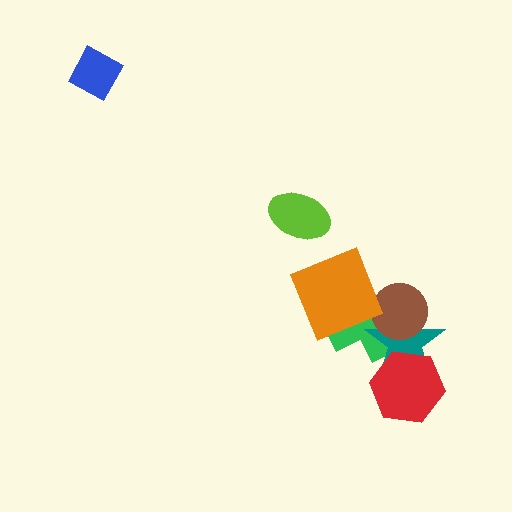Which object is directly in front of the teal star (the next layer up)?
The brown circle is directly in front of the teal star.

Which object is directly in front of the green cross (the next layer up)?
The teal star is directly in front of the green cross.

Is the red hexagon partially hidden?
No, no other shape covers it.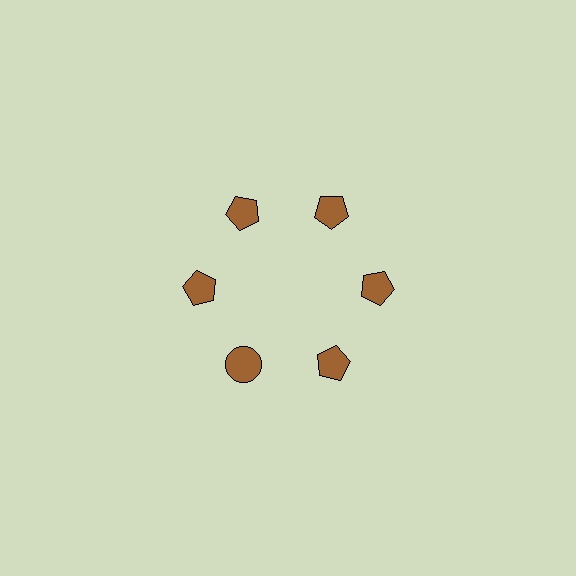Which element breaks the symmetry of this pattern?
The brown circle at roughly the 7 o'clock position breaks the symmetry. All other shapes are brown pentagons.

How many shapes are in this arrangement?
There are 6 shapes arranged in a ring pattern.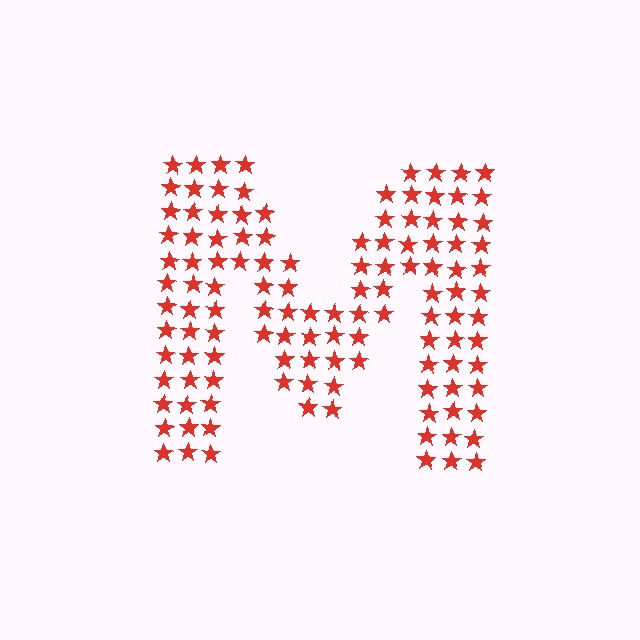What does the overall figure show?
The overall figure shows the letter M.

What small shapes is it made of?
It is made of small stars.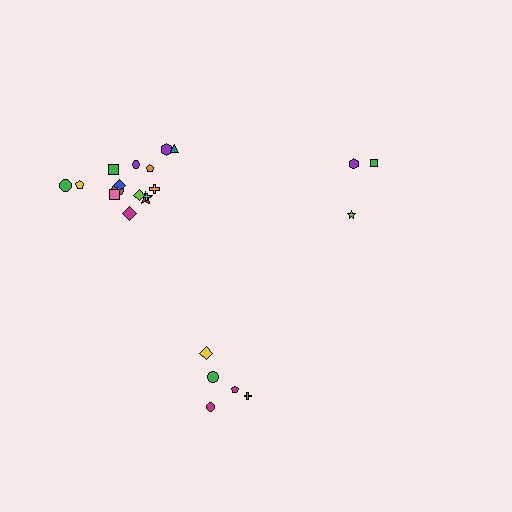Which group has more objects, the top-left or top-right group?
The top-left group.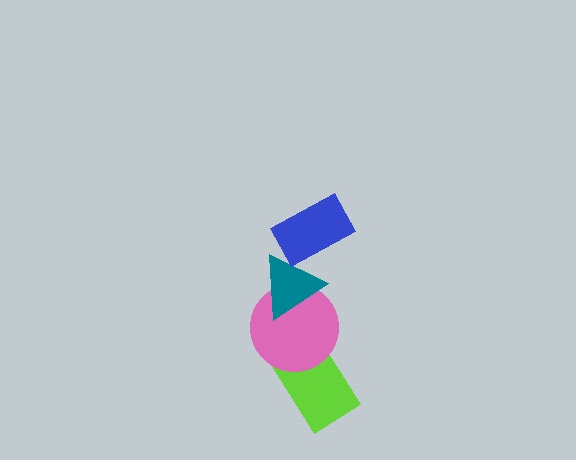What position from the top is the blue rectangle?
The blue rectangle is 1st from the top.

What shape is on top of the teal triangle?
The blue rectangle is on top of the teal triangle.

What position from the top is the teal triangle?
The teal triangle is 2nd from the top.